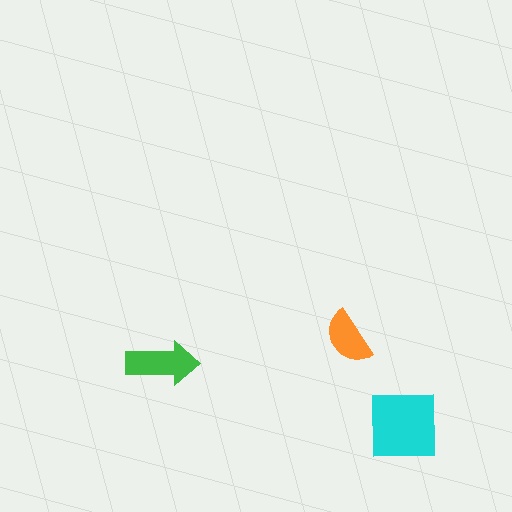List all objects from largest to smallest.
The cyan square, the green arrow, the orange semicircle.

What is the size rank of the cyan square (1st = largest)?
1st.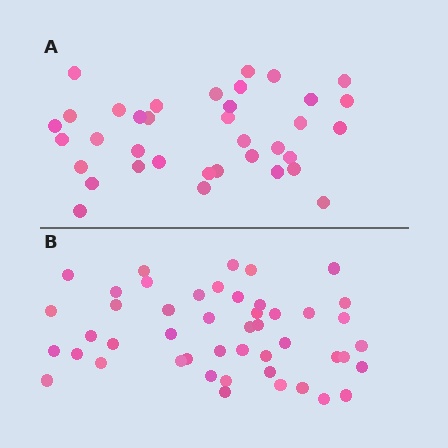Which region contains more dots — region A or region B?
Region B (the bottom region) has more dots.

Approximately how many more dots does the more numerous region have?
Region B has roughly 12 or so more dots than region A.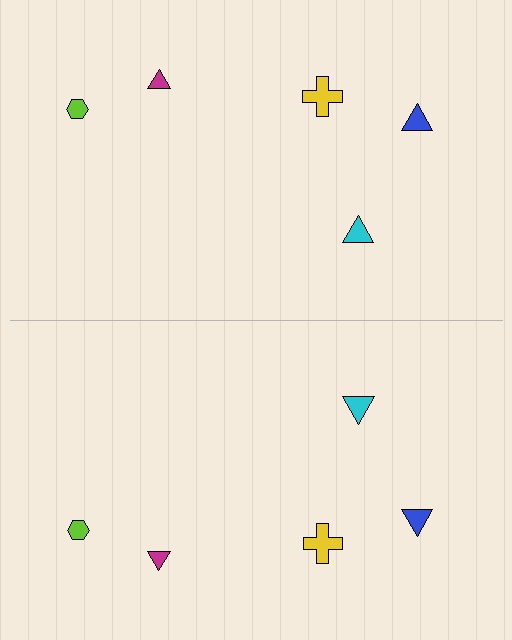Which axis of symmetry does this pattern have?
The pattern has a horizontal axis of symmetry running through the center of the image.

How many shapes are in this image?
There are 10 shapes in this image.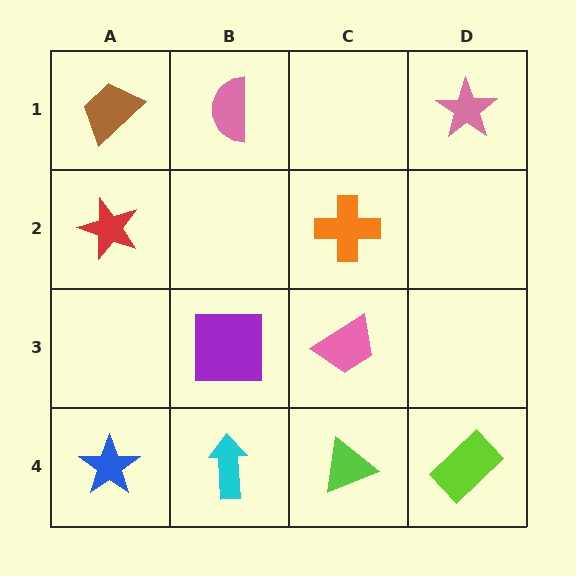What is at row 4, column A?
A blue star.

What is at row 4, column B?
A cyan arrow.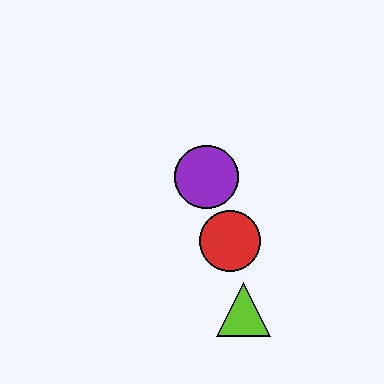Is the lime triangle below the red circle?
Yes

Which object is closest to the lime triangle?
The red circle is closest to the lime triangle.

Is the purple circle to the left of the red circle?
Yes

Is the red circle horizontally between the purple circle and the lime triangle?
Yes